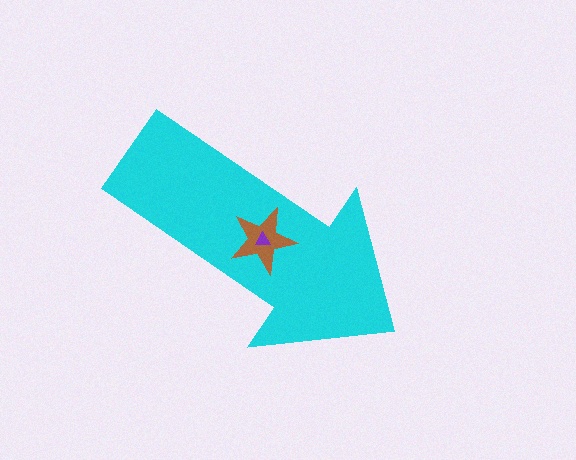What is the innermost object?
The purple triangle.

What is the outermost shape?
The cyan arrow.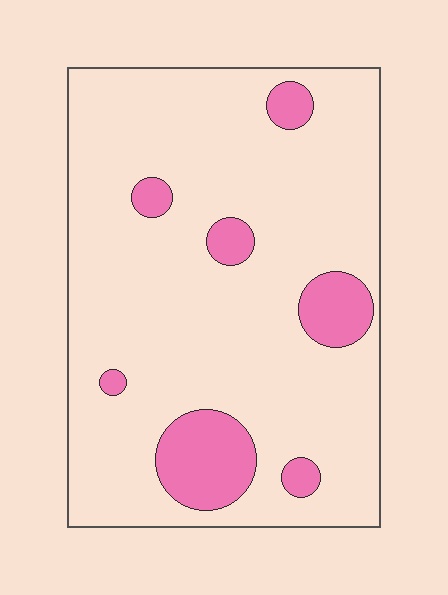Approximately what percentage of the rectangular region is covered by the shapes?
Approximately 15%.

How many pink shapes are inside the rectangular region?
7.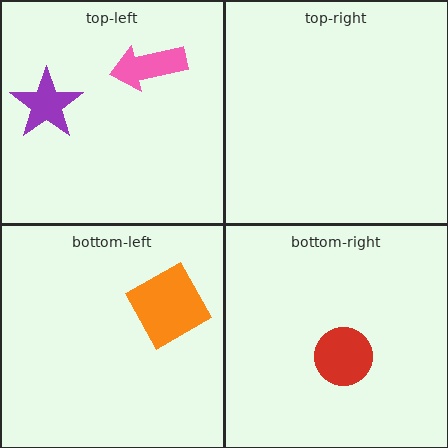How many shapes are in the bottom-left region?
1.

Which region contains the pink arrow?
The top-left region.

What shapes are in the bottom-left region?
The orange square.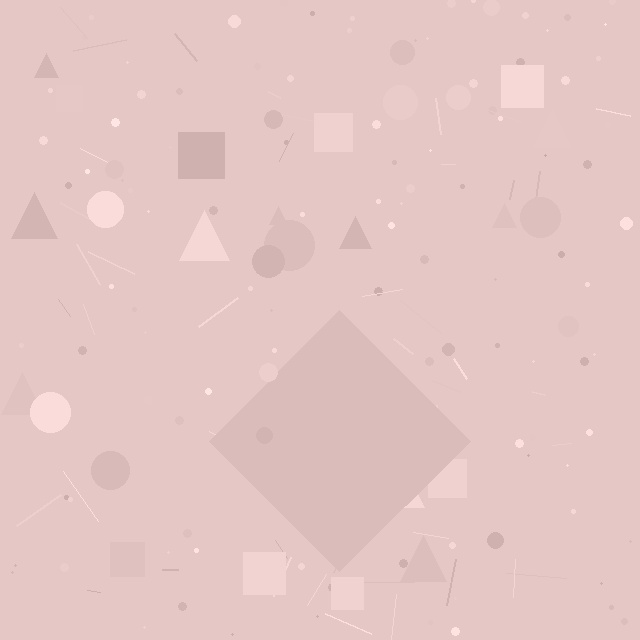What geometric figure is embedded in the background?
A diamond is embedded in the background.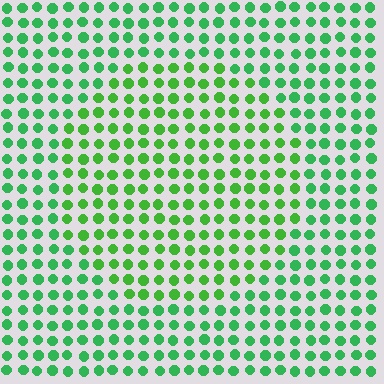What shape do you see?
I see a circle.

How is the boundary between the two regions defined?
The boundary is defined purely by a slight shift in hue (about 22 degrees). Spacing, size, and orientation are identical on both sides.